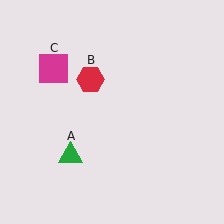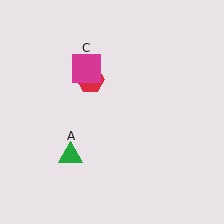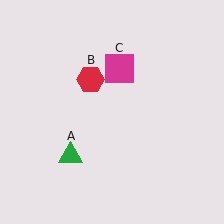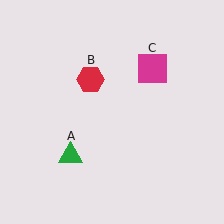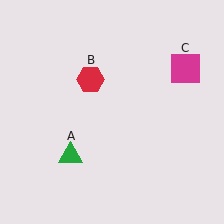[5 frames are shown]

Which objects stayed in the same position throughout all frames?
Green triangle (object A) and red hexagon (object B) remained stationary.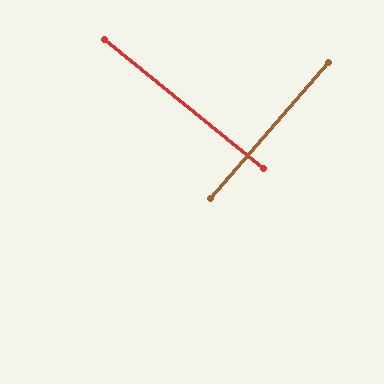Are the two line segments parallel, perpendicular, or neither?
Perpendicular — they meet at approximately 88°.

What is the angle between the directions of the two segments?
Approximately 88 degrees.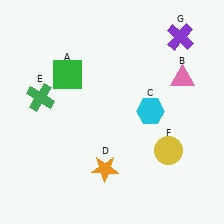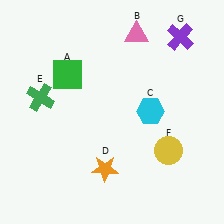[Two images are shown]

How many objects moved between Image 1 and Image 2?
1 object moved between the two images.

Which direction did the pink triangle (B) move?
The pink triangle (B) moved left.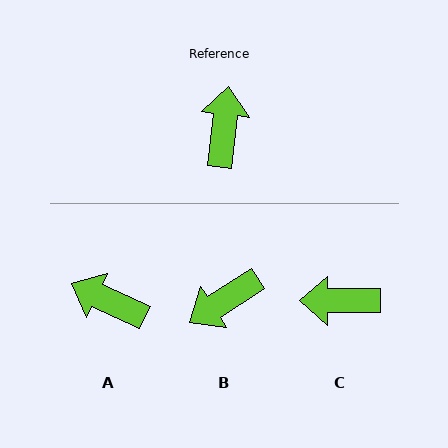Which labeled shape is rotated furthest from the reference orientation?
B, about 129 degrees away.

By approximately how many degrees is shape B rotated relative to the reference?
Approximately 129 degrees counter-clockwise.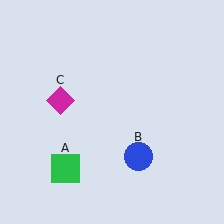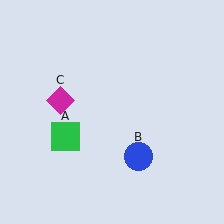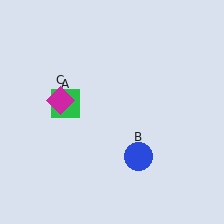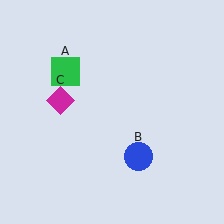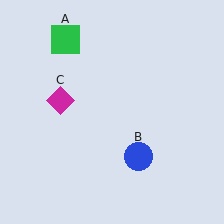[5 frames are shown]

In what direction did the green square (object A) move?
The green square (object A) moved up.